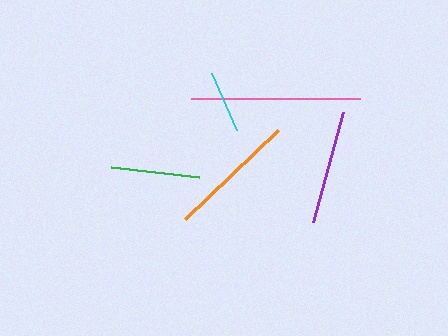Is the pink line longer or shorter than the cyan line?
The pink line is longer than the cyan line.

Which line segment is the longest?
The pink line is the longest at approximately 169 pixels.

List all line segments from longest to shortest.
From longest to shortest: pink, orange, purple, green, cyan.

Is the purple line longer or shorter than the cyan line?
The purple line is longer than the cyan line.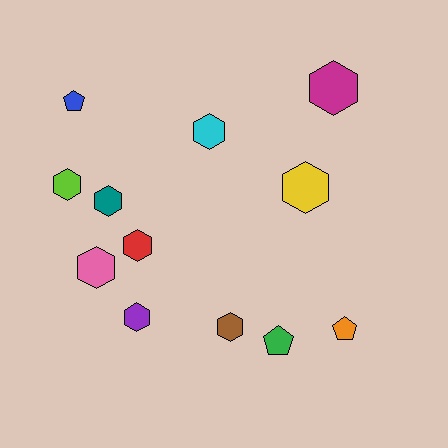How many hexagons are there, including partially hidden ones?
There are 9 hexagons.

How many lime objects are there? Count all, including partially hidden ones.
There is 1 lime object.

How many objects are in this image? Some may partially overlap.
There are 12 objects.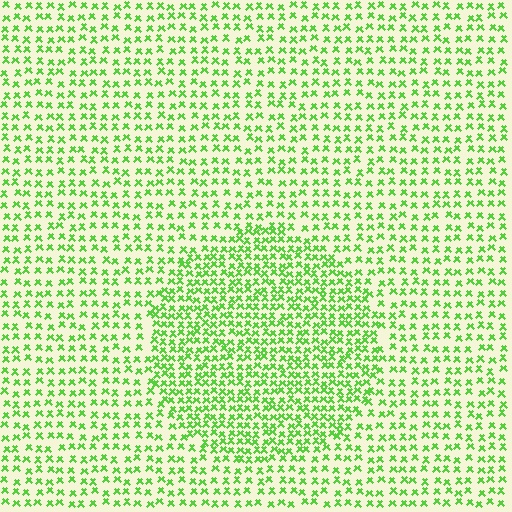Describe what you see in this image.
The image contains small lime elements arranged at two different densities. A circle-shaped region is visible where the elements are more densely packed than the surrounding area.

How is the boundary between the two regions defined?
The boundary is defined by a change in element density (approximately 1.7x ratio). All elements are the same color, size, and shape.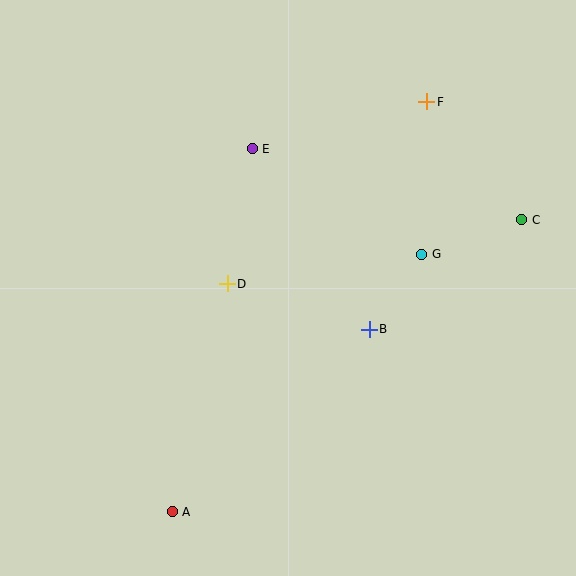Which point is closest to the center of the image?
Point D at (227, 284) is closest to the center.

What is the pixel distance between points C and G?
The distance between C and G is 106 pixels.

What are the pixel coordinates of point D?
Point D is at (227, 284).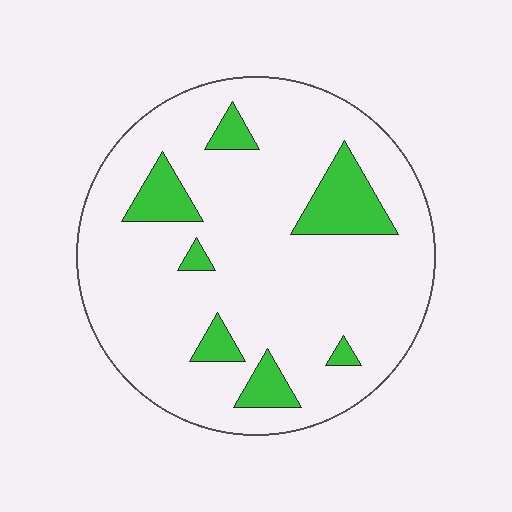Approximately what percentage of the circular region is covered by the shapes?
Approximately 15%.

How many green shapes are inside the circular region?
7.